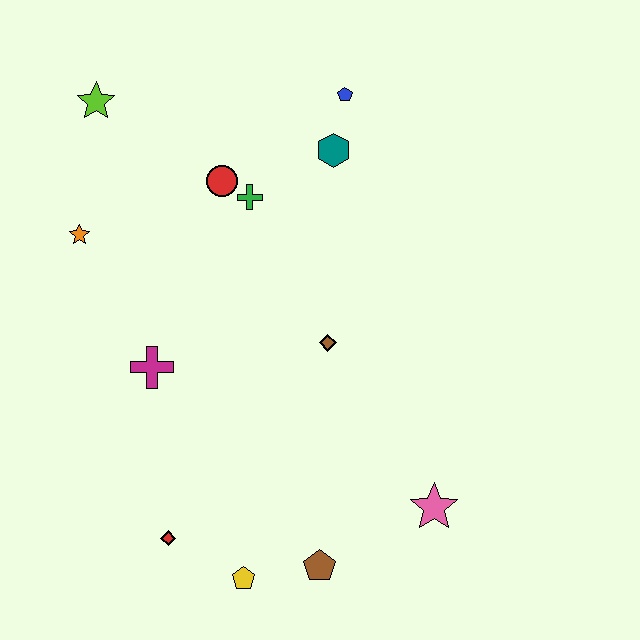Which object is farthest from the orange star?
The pink star is farthest from the orange star.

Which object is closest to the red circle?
The green cross is closest to the red circle.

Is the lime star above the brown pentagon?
Yes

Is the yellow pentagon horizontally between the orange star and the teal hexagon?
Yes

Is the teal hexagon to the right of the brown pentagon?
Yes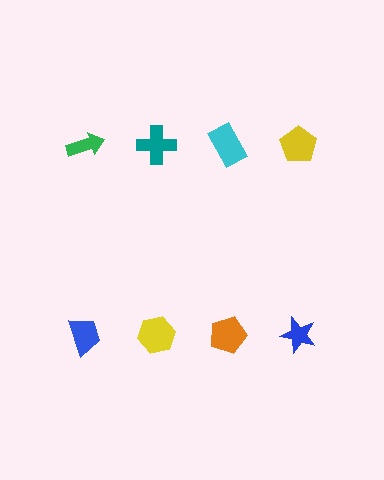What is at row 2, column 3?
An orange pentagon.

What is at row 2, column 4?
A blue star.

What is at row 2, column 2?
A yellow hexagon.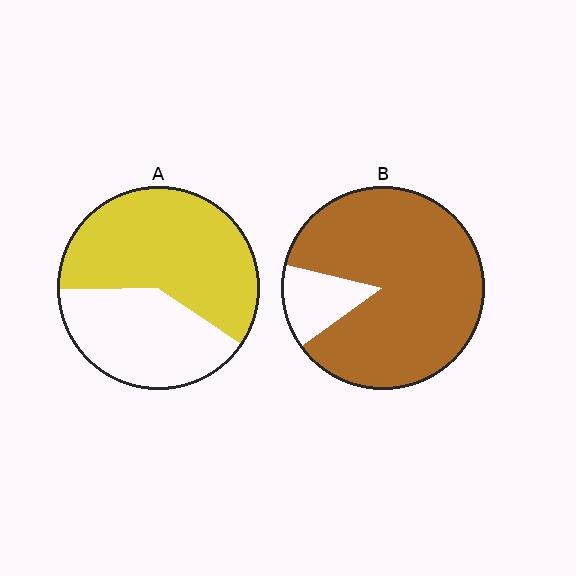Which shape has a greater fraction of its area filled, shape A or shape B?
Shape B.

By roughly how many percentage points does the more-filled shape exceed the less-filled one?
By roughly 25 percentage points (B over A).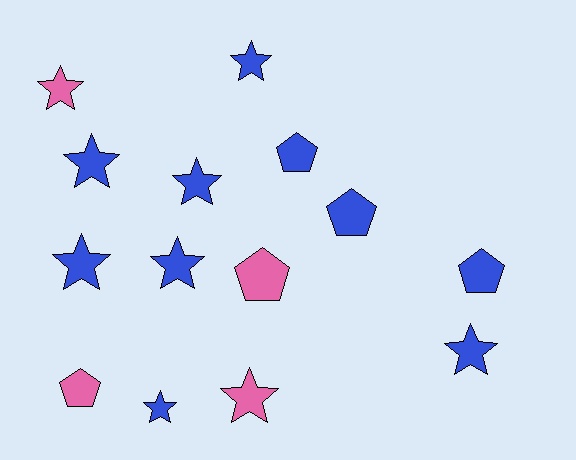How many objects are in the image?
There are 14 objects.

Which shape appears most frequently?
Star, with 9 objects.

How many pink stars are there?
There are 2 pink stars.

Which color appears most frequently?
Blue, with 10 objects.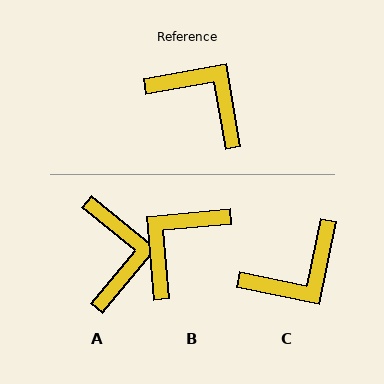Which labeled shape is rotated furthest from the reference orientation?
C, about 112 degrees away.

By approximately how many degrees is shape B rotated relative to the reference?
Approximately 85 degrees counter-clockwise.